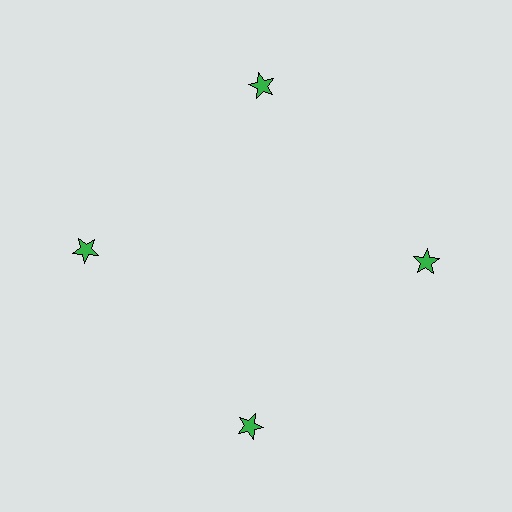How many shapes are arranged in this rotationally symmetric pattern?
There are 4 shapes, arranged in 4 groups of 1.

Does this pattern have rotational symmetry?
Yes, this pattern has 4-fold rotational symmetry. It looks the same after rotating 90 degrees around the center.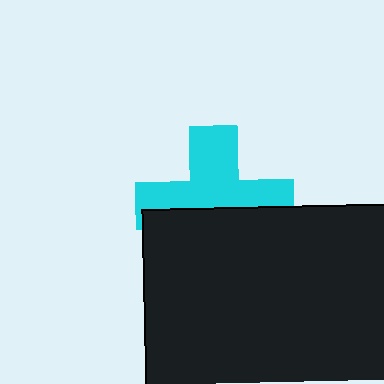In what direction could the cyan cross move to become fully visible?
The cyan cross could move up. That would shift it out from behind the black rectangle entirely.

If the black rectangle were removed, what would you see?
You would see the complete cyan cross.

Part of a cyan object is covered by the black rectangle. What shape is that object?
It is a cross.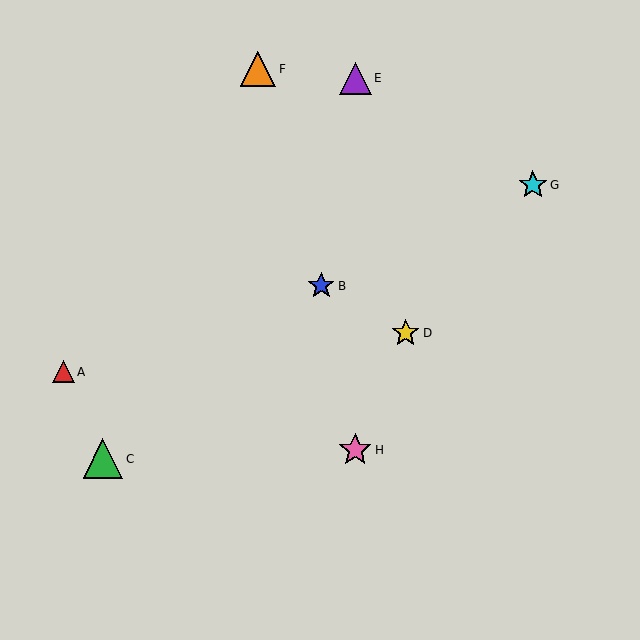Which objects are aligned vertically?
Objects E, H are aligned vertically.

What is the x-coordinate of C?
Object C is at x≈103.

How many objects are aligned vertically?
2 objects (E, H) are aligned vertically.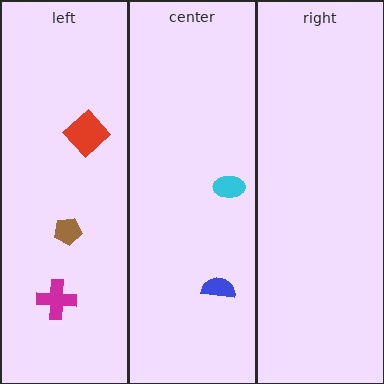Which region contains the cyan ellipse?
The center region.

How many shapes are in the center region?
2.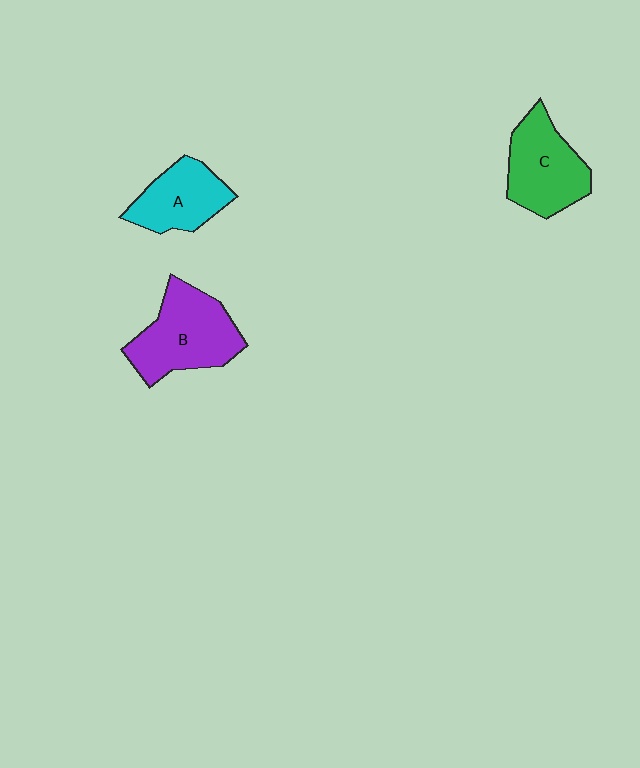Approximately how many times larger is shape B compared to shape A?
Approximately 1.4 times.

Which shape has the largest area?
Shape B (purple).